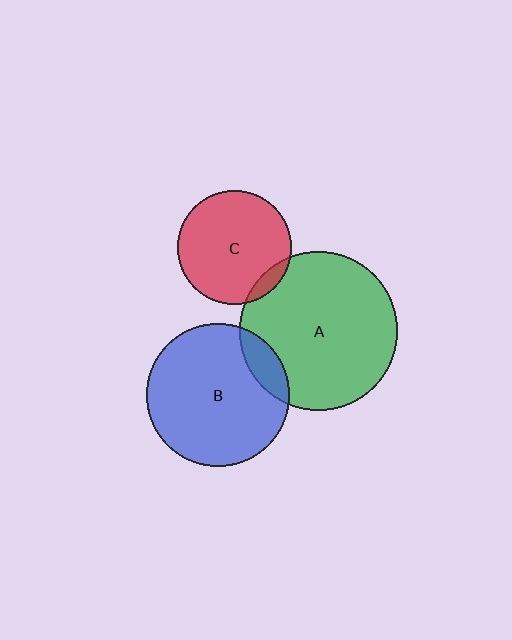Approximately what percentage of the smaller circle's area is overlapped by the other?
Approximately 10%.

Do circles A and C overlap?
Yes.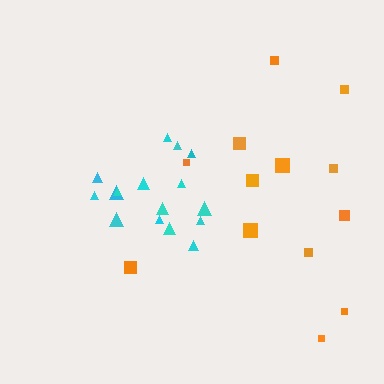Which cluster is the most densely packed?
Cyan.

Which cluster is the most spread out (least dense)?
Orange.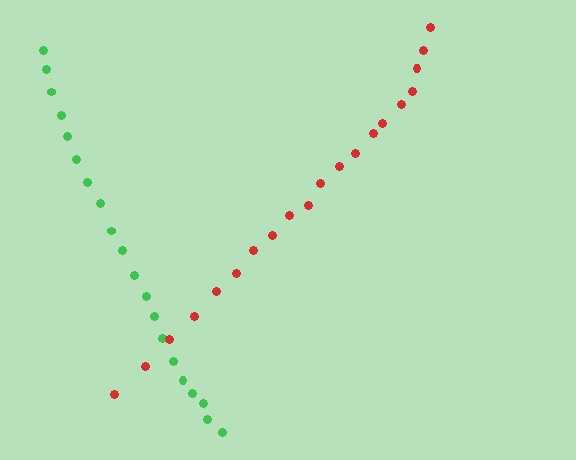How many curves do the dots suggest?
There are 2 distinct paths.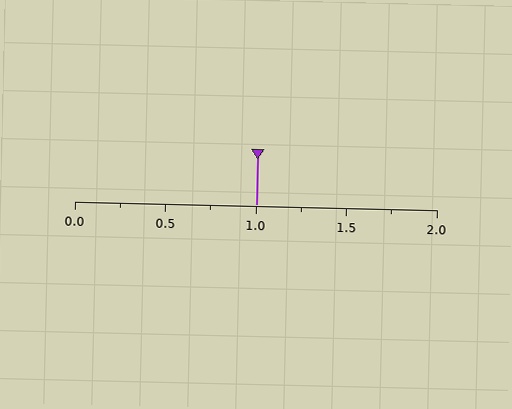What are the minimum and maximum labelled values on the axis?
The axis runs from 0.0 to 2.0.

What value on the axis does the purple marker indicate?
The marker indicates approximately 1.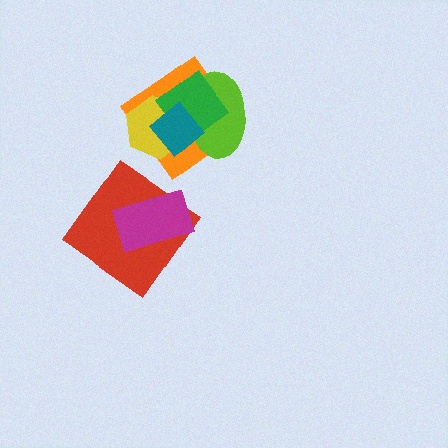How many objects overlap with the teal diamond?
4 objects overlap with the teal diamond.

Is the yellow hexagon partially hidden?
Yes, it is partially covered by another shape.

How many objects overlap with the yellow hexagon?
4 objects overlap with the yellow hexagon.